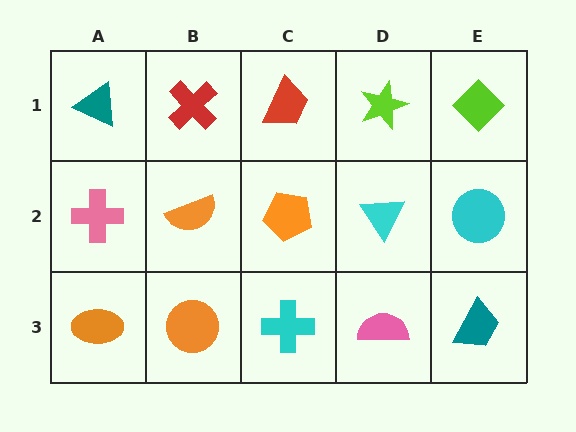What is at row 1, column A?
A teal triangle.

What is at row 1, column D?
A lime star.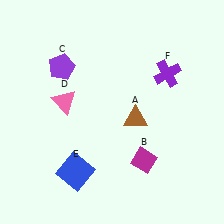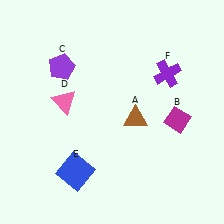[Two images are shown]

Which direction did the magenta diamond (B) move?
The magenta diamond (B) moved up.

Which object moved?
The magenta diamond (B) moved up.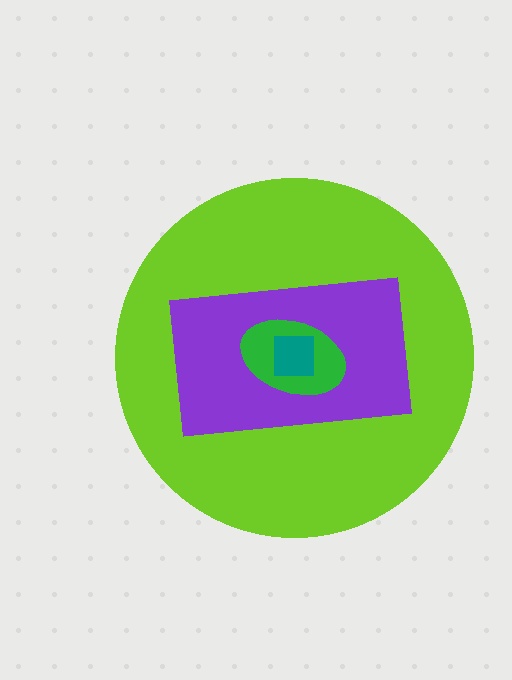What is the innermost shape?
The teal square.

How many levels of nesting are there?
4.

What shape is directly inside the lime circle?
The purple rectangle.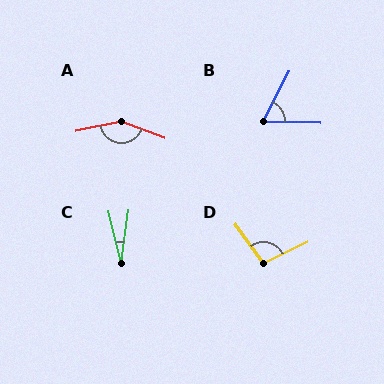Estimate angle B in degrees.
Approximately 64 degrees.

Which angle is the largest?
A, at approximately 147 degrees.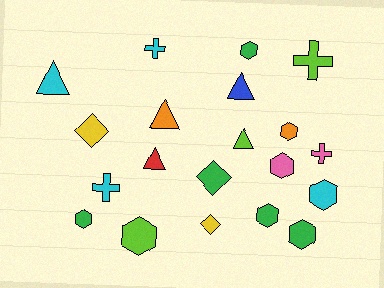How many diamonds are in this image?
There are 3 diamonds.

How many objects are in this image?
There are 20 objects.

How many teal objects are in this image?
There are no teal objects.